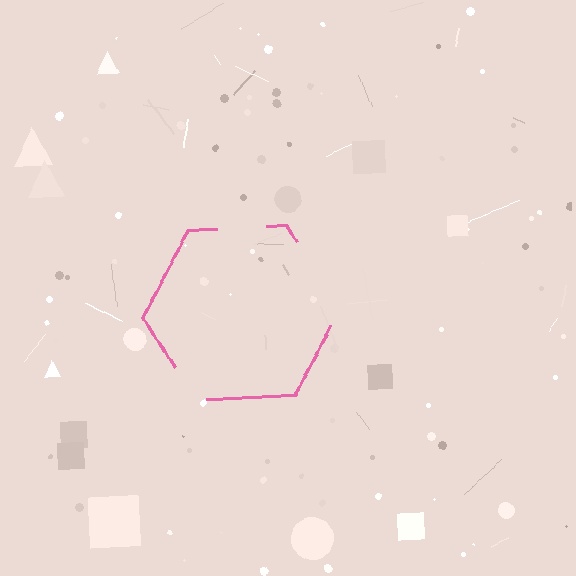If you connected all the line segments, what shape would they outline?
They would outline a hexagon.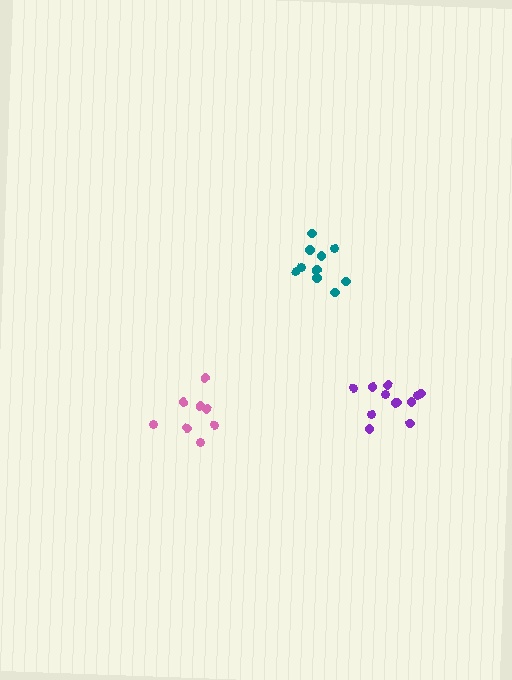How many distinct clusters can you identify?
There are 3 distinct clusters.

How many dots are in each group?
Group 1: 8 dots, Group 2: 12 dots, Group 3: 10 dots (30 total).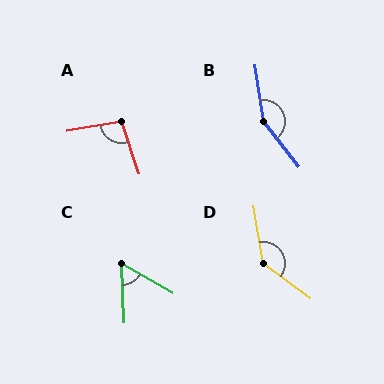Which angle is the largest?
B, at approximately 151 degrees.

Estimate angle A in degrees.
Approximately 99 degrees.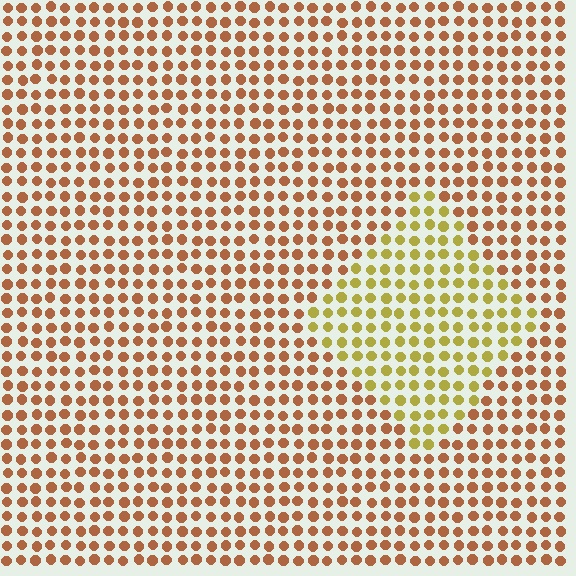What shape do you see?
I see a diamond.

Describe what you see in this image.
The image is filled with small brown elements in a uniform arrangement. A diamond-shaped region is visible where the elements are tinted to a slightly different hue, forming a subtle color boundary.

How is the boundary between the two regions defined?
The boundary is defined purely by a slight shift in hue (about 38 degrees). Spacing, size, and orientation are identical on both sides.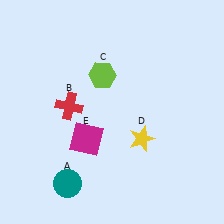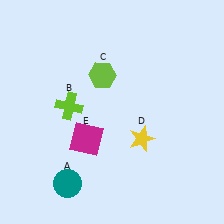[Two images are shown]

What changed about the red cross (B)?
In Image 1, B is red. In Image 2, it changed to lime.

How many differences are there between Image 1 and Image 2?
There is 1 difference between the two images.